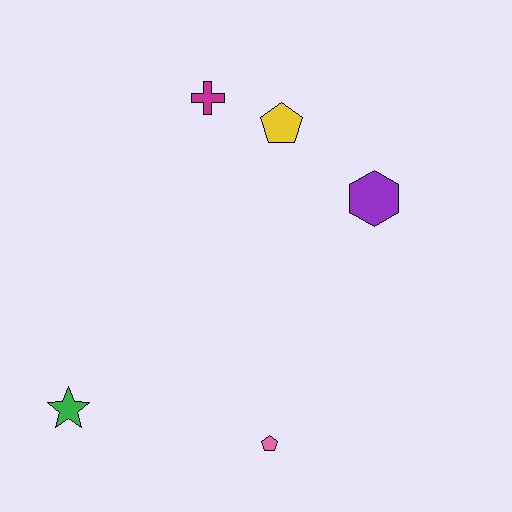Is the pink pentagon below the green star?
Yes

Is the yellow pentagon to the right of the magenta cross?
Yes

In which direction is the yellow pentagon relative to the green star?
The yellow pentagon is above the green star.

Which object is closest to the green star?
The pink pentagon is closest to the green star.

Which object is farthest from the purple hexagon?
The green star is farthest from the purple hexagon.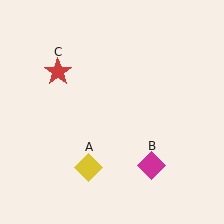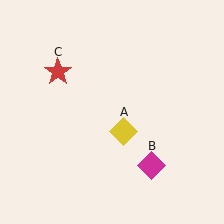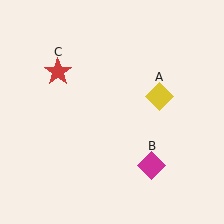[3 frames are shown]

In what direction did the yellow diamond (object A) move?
The yellow diamond (object A) moved up and to the right.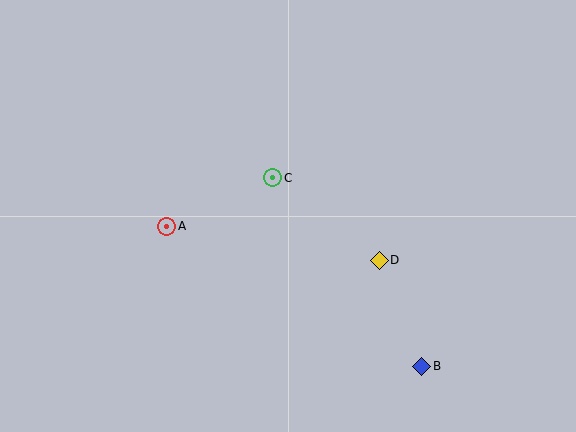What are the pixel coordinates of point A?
Point A is at (167, 226).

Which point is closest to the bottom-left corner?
Point A is closest to the bottom-left corner.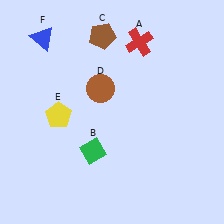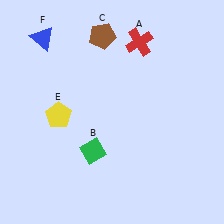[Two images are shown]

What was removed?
The brown circle (D) was removed in Image 2.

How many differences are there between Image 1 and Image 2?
There is 1 difference between the two images.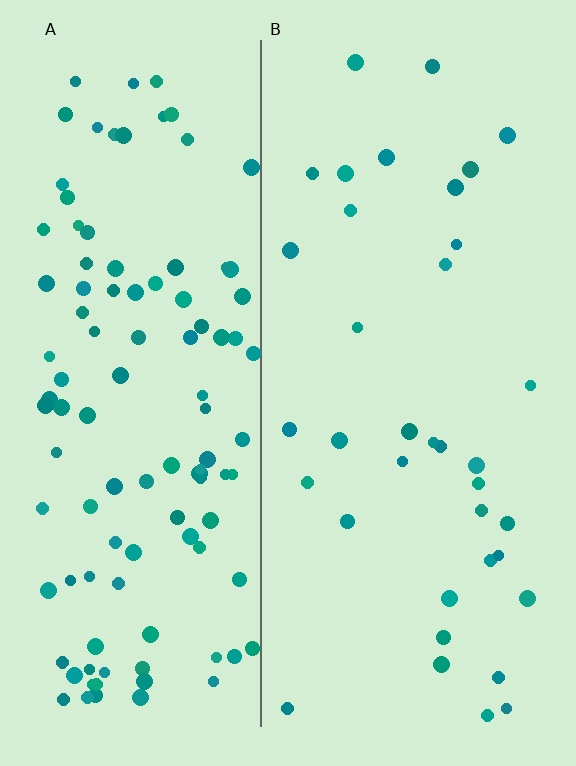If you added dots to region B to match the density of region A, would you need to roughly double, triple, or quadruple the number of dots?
Approximately triple.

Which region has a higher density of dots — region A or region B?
A (the left).